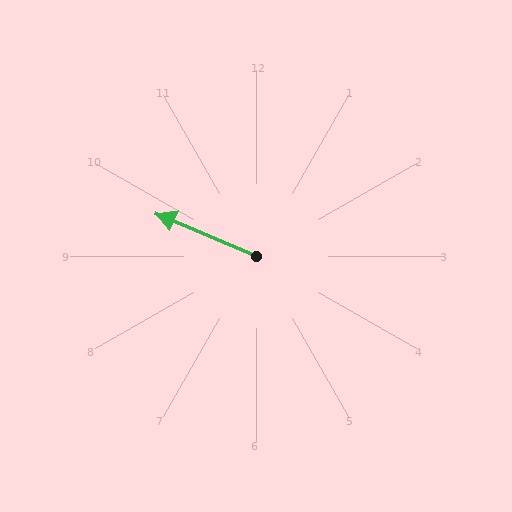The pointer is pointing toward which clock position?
Roughly 10 o'clock.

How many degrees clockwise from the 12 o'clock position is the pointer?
Approximately 293 degrees.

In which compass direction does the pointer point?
Northwest.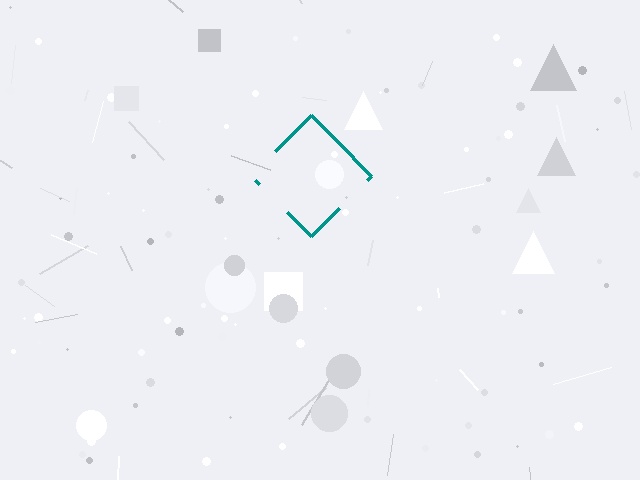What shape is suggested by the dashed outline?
The dashed outline suggests a diamond.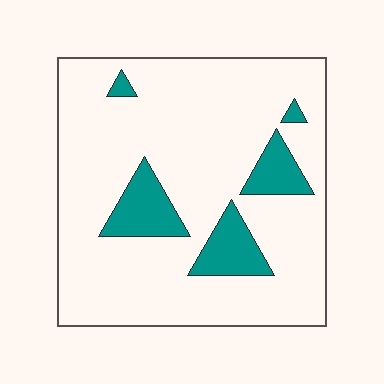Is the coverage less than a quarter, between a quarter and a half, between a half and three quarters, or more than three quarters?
Less than a quarter.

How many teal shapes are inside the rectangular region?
5.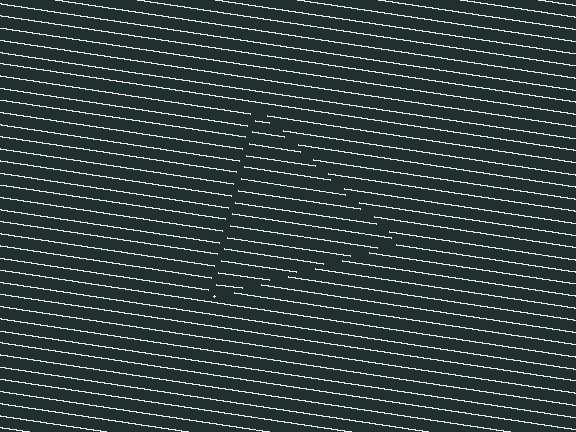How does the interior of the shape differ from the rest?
The interior of the shape contains the same grating, shifted by half a period — the contour is defined by the phase discontinuity where line-ends from the inner and outer gratings abut.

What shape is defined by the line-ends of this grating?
An illusory triangle. The interior of the shape contains the same grating, shifted by half a period — the contour is defined by the phase discontinuity where line-ends from the inner and outer gratings abut.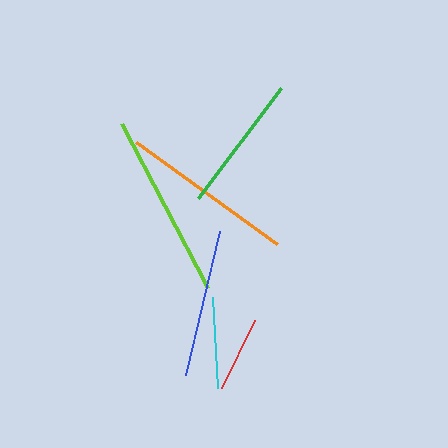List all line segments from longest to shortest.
From longest to shortest: lime, orange, blue, green, cyan, red.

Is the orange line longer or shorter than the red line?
The orange line is longer than the red line.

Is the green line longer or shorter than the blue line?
The blue line is longer than the green line.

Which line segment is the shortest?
The red line is the shortest at approximately 75 pixels.